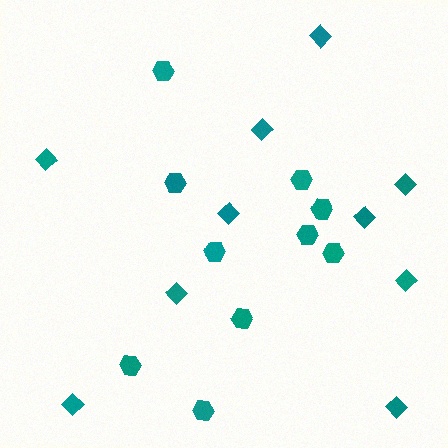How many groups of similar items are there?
There are 2 groups: one group of hexagons (10) and one group of diamonds (10).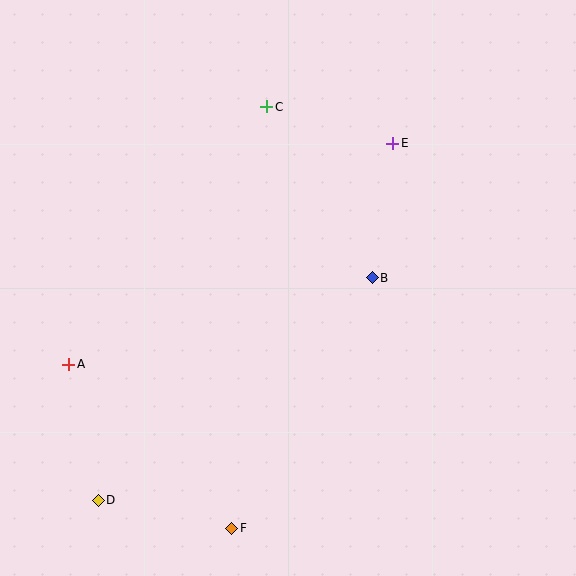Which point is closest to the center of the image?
Point B at (372, 278) is closest to the center.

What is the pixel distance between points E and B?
The distance between E and B is 136 pixels.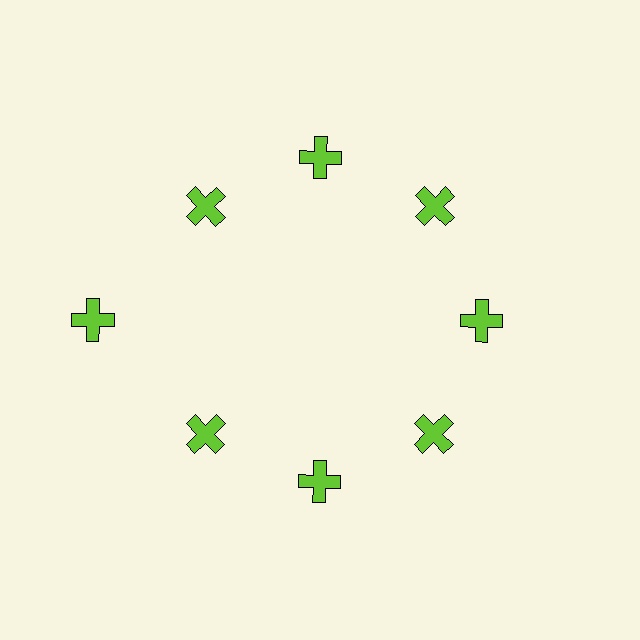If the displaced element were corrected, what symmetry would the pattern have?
It would have 8-fold rotational symmetry — the pattern would map onto itself every 45 degrees.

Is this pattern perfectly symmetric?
No. The 8 lime crosses are arranged in a ring, but one element near the 9 o'clock position is pushed outward from the center, breaking the 8-fold rotational symmetry.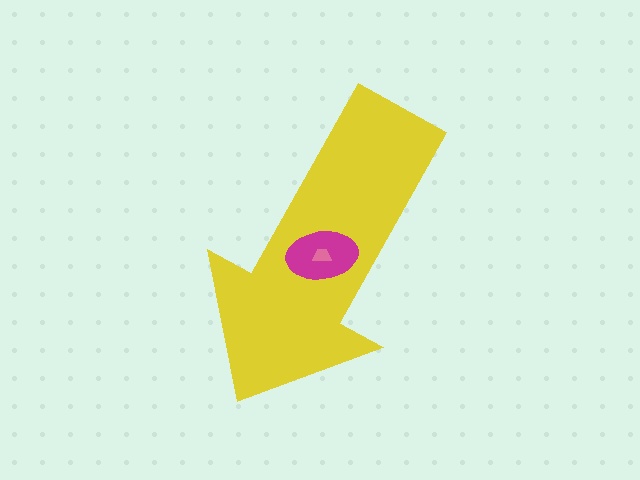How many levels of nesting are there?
3.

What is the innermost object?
The pink trapezoid.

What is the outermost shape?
The yellow arrow.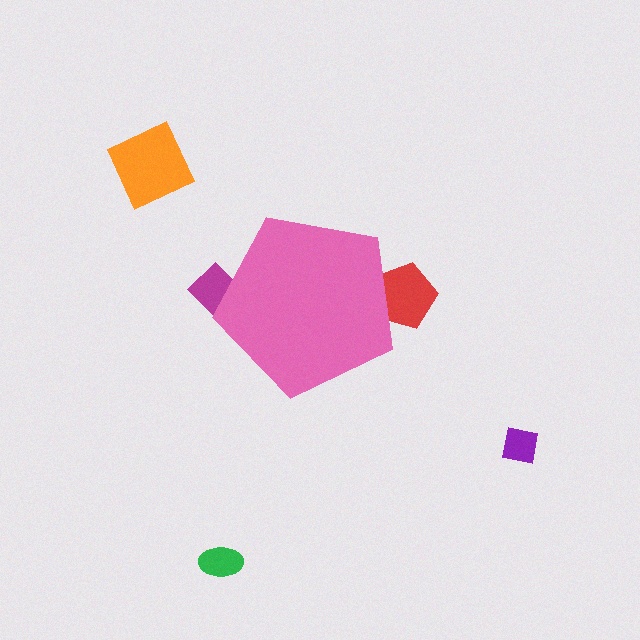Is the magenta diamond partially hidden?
Yes, the magenta diamond is partially hidden behind the pink pentagon.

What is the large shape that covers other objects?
A pink pentagon.